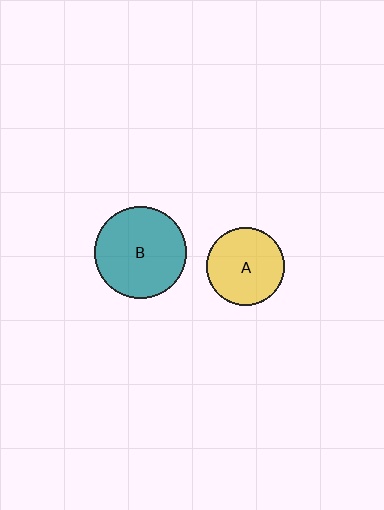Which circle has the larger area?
Circle B (teal).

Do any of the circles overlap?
No, none of the circles overlap.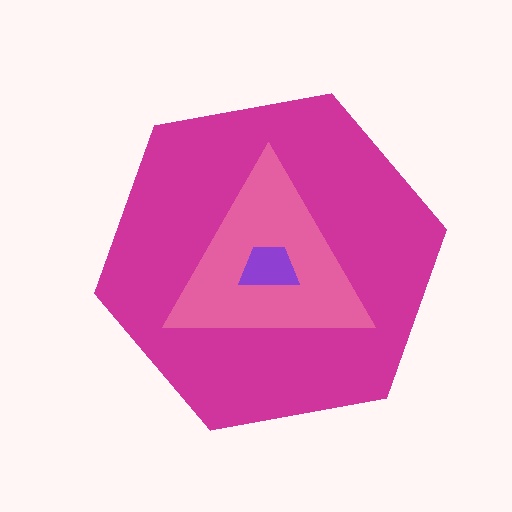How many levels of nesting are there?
3.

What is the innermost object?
The purple trapezoid.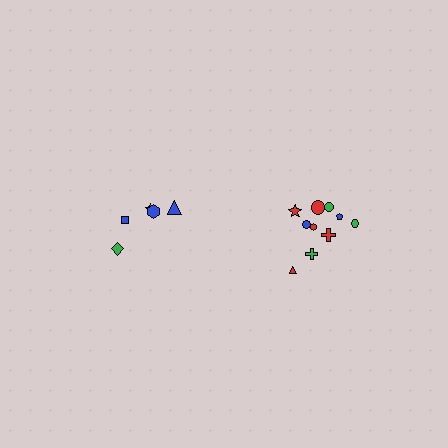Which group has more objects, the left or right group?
The right group.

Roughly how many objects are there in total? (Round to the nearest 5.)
Roughly 15 objects in total.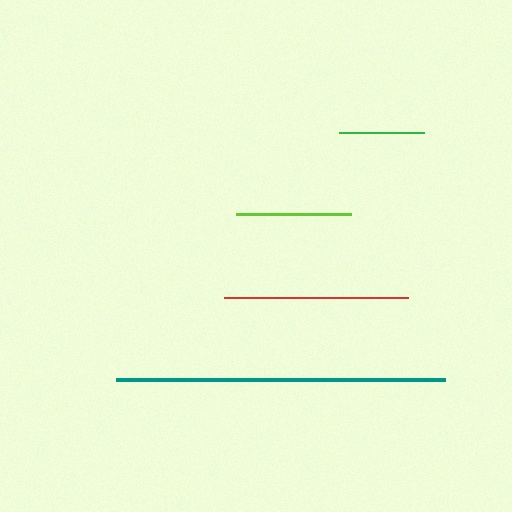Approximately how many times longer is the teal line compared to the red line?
The teal line is approximately 1.8 times the length of the red line.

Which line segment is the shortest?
The green line is the shortest at approximately 86 pixels.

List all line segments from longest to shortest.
From longest to shortest: teal, red, lime, green.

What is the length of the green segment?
The green segment is approximately 86 pixels long.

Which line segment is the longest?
The teal line is the longest at approximately 329 pixels.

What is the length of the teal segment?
The teal segment is approximately 329 pixels long.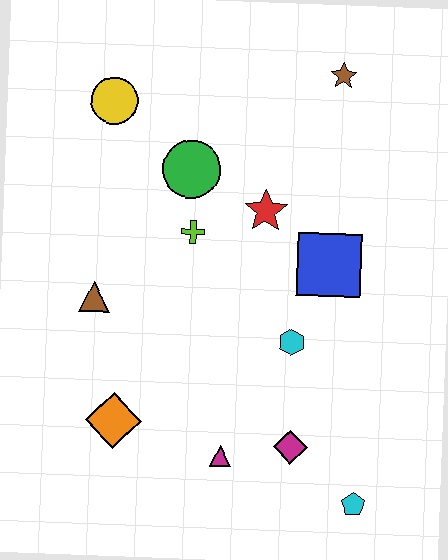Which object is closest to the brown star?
The red star is closest to the brown star.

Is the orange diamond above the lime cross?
No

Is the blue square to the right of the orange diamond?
Yes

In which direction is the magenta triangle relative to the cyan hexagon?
The magenta triangle is below the cyan hexagon.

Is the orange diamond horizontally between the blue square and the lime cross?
No